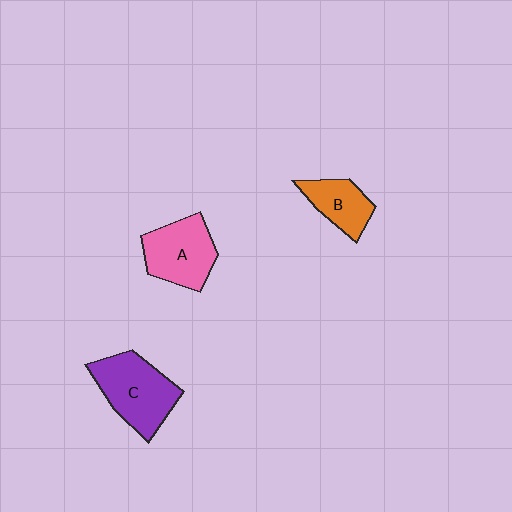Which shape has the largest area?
Shape C (purple).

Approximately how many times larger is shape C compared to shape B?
Approximately 1.7 times.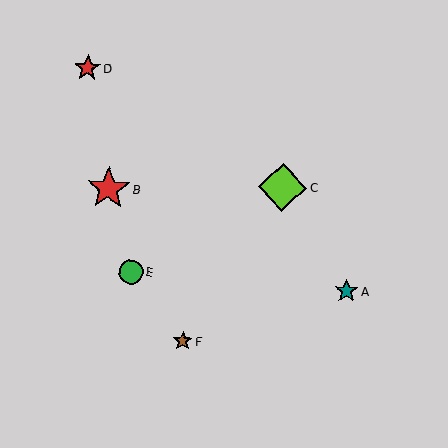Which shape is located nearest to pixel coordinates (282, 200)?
The lime diamond (labeled C) at (282, 187) is nearest to that location.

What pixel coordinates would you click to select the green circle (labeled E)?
Click at (131, 272) to select the green circle E.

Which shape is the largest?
The lime diamond (labeled C) is the largest.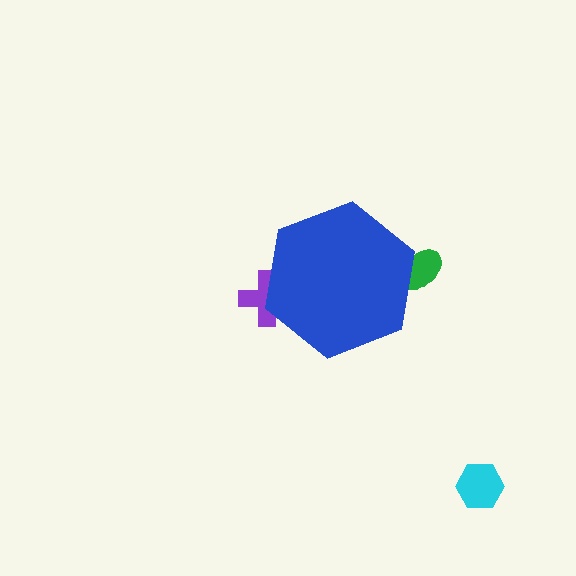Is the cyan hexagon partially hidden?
No, the cyan hexagon is fully visible.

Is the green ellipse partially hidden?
Yes, the green ellipse is partially hidden behind the blue hexagon.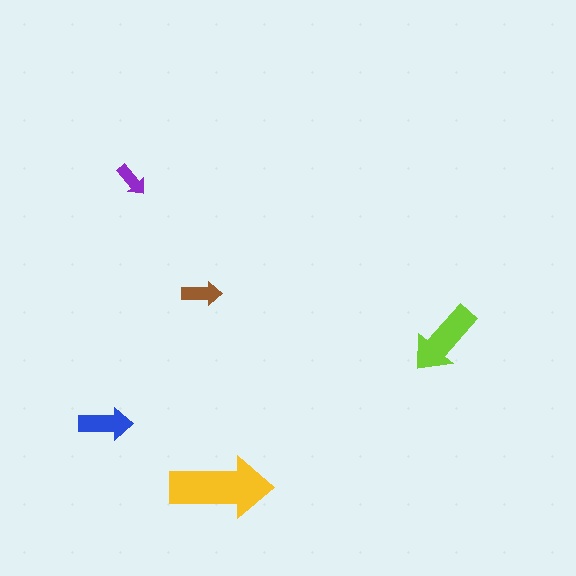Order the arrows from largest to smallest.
the yellow one, the lime one, the blue one, the brown one, the purple one.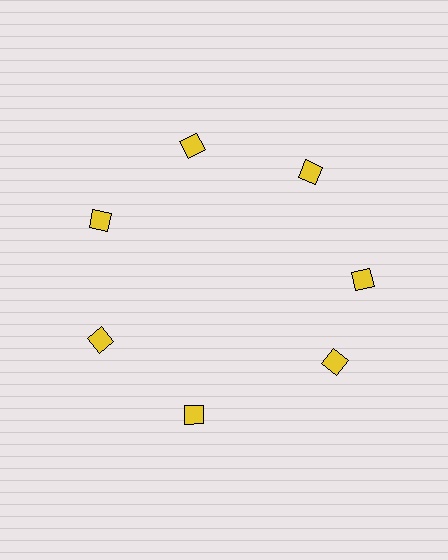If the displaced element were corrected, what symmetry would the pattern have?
It would have 7-fold rotational symmetry — the pattern would map onto itself every 51 degrees.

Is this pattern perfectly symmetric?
No. The 7 yellow diamonds are arranged in a ring, but one element near the 5 o'clock position is rotated out of alignment along the ring, breaking the 7-fold rotational symmetry.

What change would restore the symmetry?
The symmetry would be restored by rotating it back into even spacing with its neighbors so that all 7 diamonds sit at equal angles and equal distance from the center.